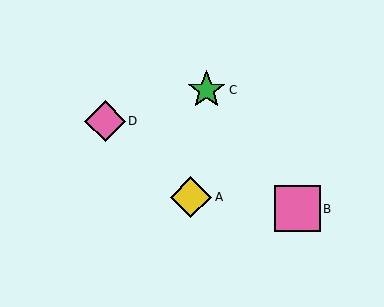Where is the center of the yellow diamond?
The center of the yellow diamond is at (191, 197).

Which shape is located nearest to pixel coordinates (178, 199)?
The yellow diamond (labeled A) at (191, 197) is nearest to that location.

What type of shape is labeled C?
Shape C is a green star.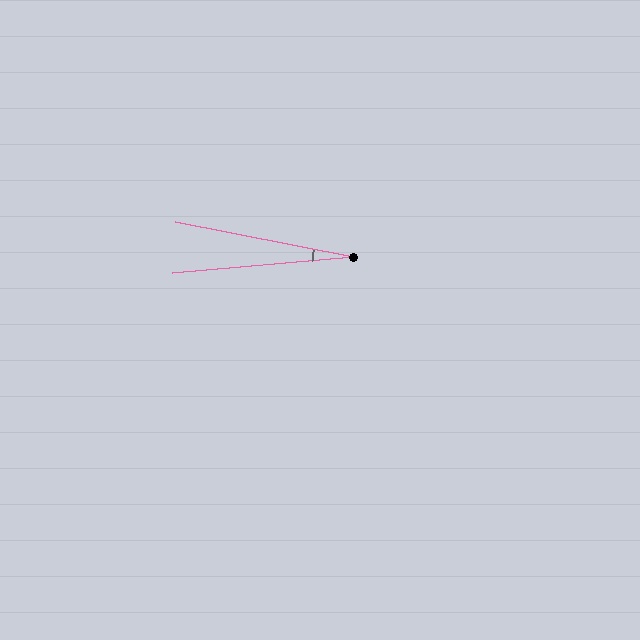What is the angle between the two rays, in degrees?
Approximately 16 degrees.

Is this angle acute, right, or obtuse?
It is acute.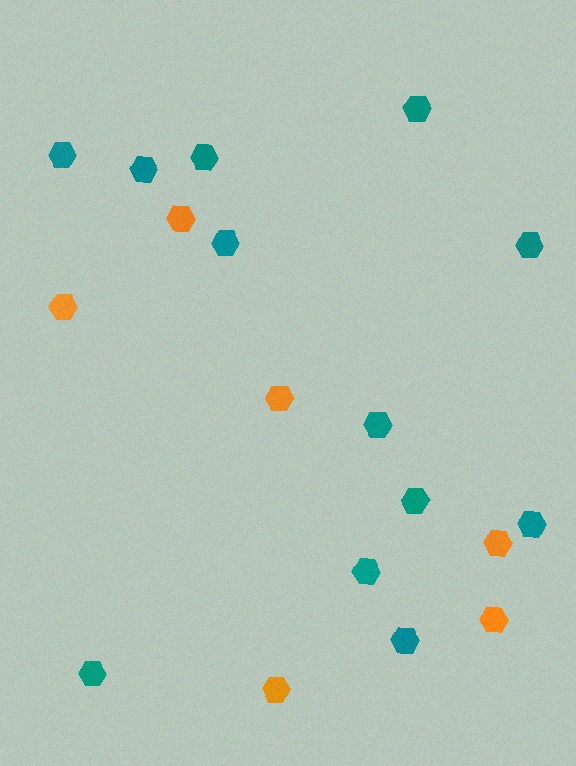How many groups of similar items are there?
There are 2 groups: one group of teal hexagons (12) and one group of orange hexagons (6).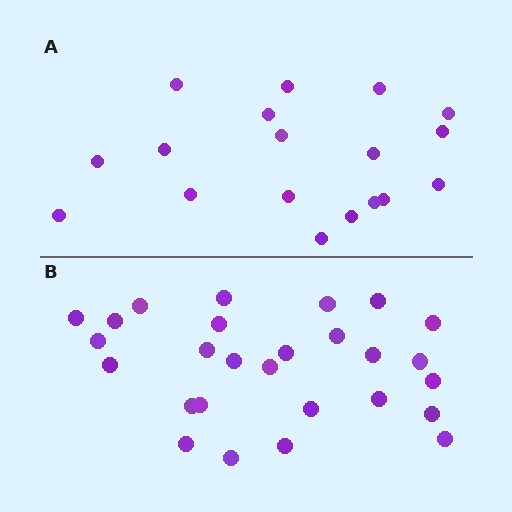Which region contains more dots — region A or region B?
Region B (the bottom region) has more dots.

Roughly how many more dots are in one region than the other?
Region B has roughly 8 or so more dots than region A.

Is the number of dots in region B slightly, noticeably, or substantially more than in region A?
Region B has substantially more. The ratio is roughly 1.5 to 1.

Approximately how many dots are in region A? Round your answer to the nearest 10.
About 20 dots. (The exact count is 18, which rounds to 20.)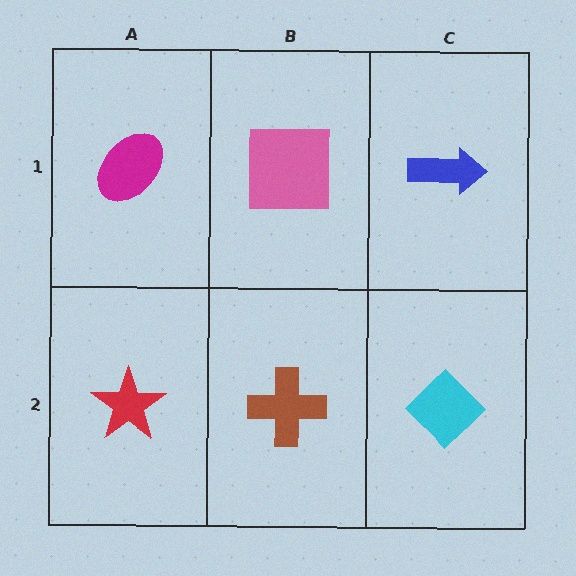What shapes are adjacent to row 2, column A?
A magenta ellipse (row 1, column A), a brown cross (row 2, column B).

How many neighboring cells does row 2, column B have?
3.